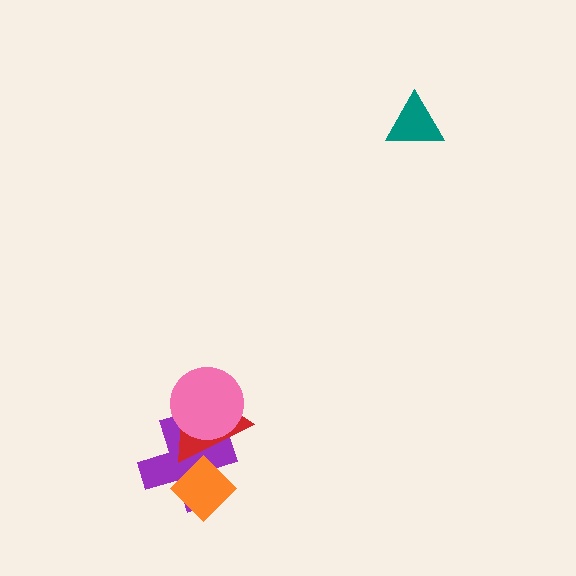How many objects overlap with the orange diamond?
2 objects overlap with the orange diamond.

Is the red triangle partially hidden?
Yes, it is partially covered by another shape.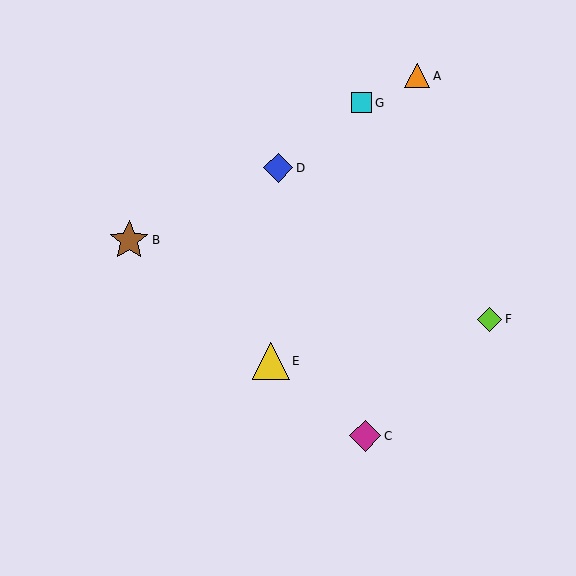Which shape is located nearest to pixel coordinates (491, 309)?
The lime diamond (labeled F) at (490, 319) is nearest to that location.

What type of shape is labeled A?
Shape A is an orange triangle.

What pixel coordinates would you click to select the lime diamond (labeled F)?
Click at (490, 319) to select the lime diamond F.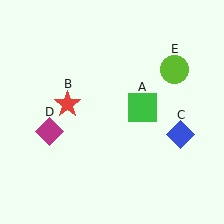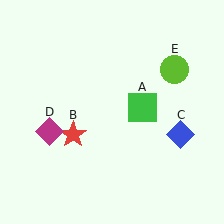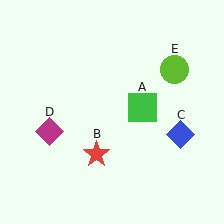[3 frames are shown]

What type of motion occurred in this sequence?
The red star (object B) rotated counterclockwise around the center of the scene.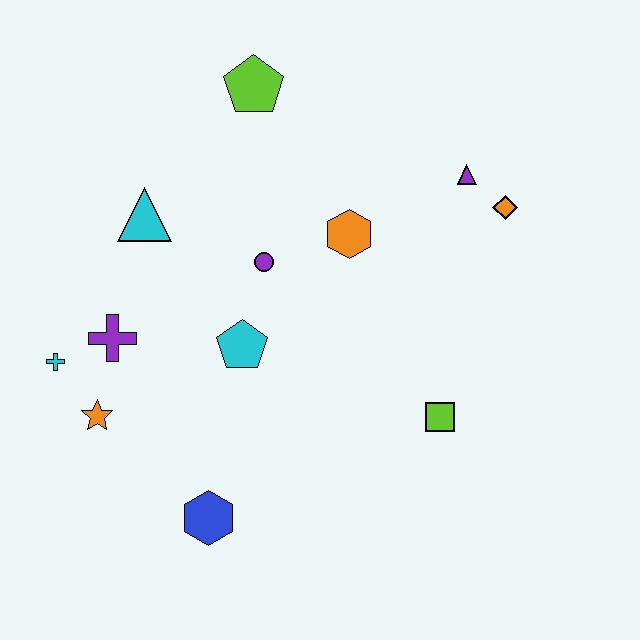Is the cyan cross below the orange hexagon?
Yes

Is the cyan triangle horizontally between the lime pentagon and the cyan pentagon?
No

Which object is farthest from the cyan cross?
The orange diamond is farthest from the cyan cross.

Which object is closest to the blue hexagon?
The orange star is closest to the blue hexagon.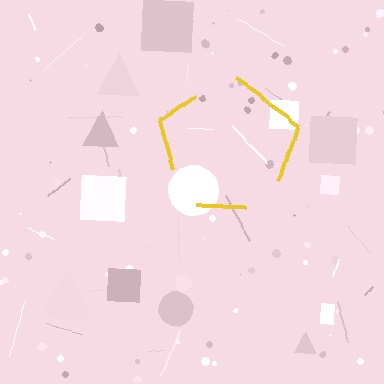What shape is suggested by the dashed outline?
The dashed outline suggests a pentagon.